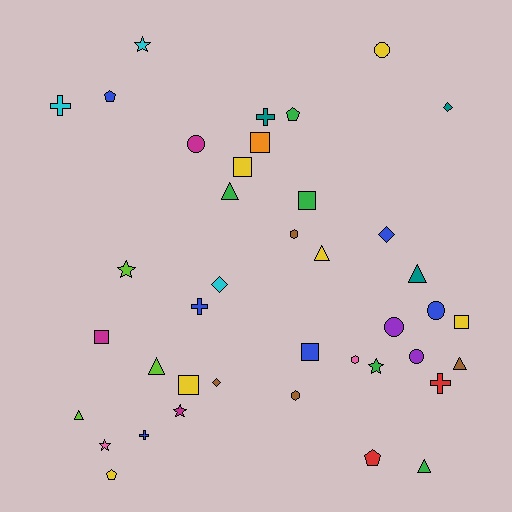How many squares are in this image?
There are 7 squares.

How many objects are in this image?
There are 40 objects.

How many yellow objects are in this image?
There are 6 yellow objects.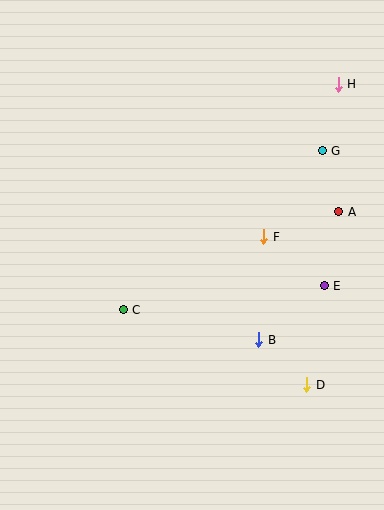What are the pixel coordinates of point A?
Point A is at (339, 212).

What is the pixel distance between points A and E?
The distance between A and E is 76 pixels.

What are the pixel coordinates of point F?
Point F is at (264, 237).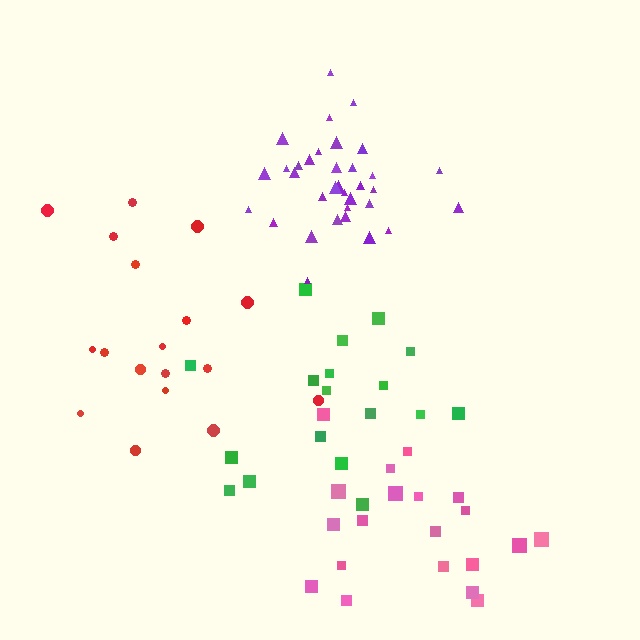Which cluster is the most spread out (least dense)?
Green.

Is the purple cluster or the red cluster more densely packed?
Purple.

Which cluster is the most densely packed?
Purple.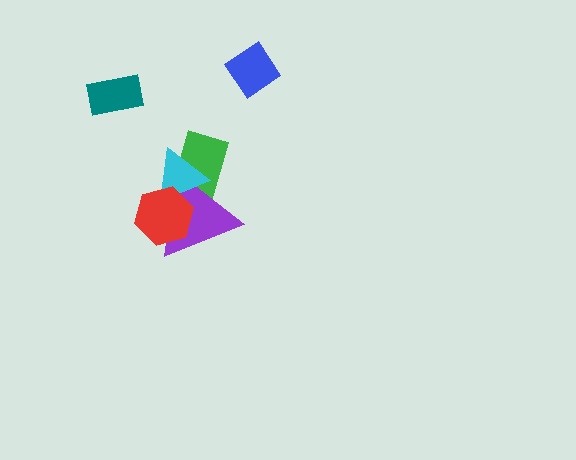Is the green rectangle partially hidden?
Yes, it is partially covered by another shape.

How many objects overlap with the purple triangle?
3 objects overlap with the purple triangle.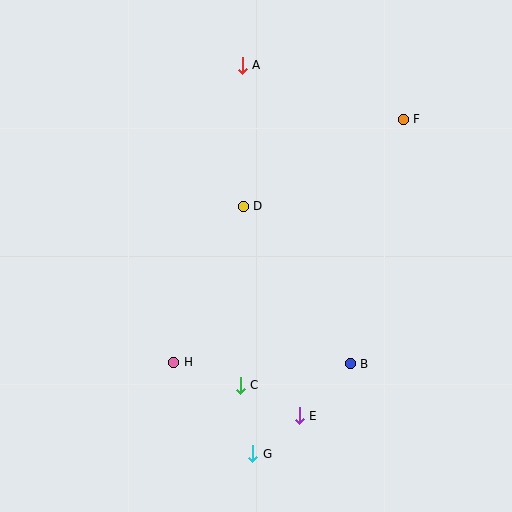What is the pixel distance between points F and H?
The distance between F and H is 334 pixels.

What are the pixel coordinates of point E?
Point E is at (299, 416).